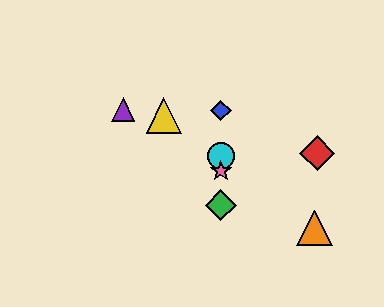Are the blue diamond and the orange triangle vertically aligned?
No, the blue diamond is at x≈221 and the orange triangle is at x≈315.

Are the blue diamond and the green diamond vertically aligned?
Yes, both are at x≈221.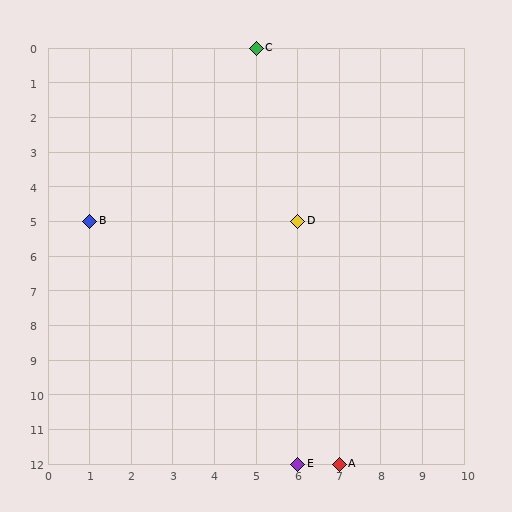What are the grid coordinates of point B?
Point B is at grid coordinates (1, 5).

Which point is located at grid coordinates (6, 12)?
Point E is at (6, 12).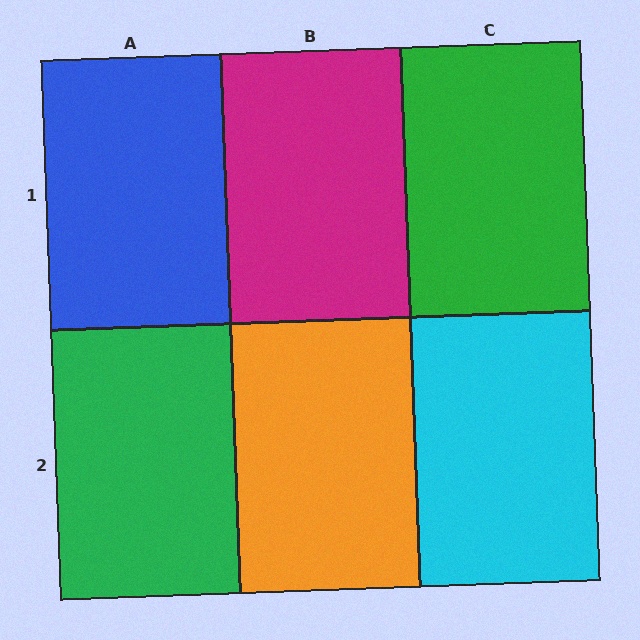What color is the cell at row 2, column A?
Green.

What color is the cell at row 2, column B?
Orange.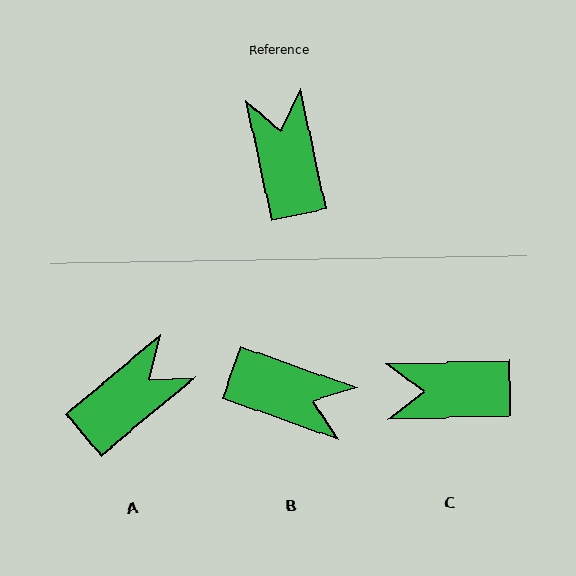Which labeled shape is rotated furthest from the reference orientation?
B, about 122 degrees away.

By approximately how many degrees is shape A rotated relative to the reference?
Approximately 62 degrees clockwise.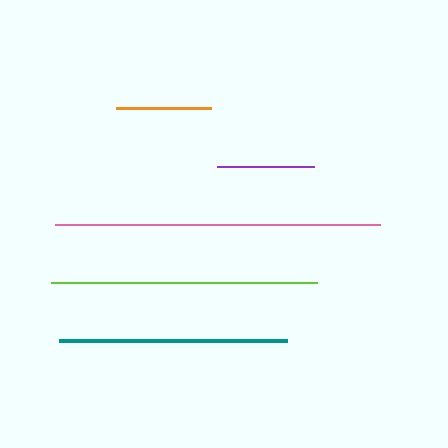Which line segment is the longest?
The pink line is the longest at approximately 325 pixels.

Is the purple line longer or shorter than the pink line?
The pink line is longer than the purple line.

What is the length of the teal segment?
The teal segment is approximately 228 pixels long.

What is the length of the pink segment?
The pink segment is approximately 325 pixels long.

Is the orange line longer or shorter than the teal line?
The teal line is longer than the orange line.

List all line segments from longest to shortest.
From longest to shortest: pink, lime, teal, purple, orange.